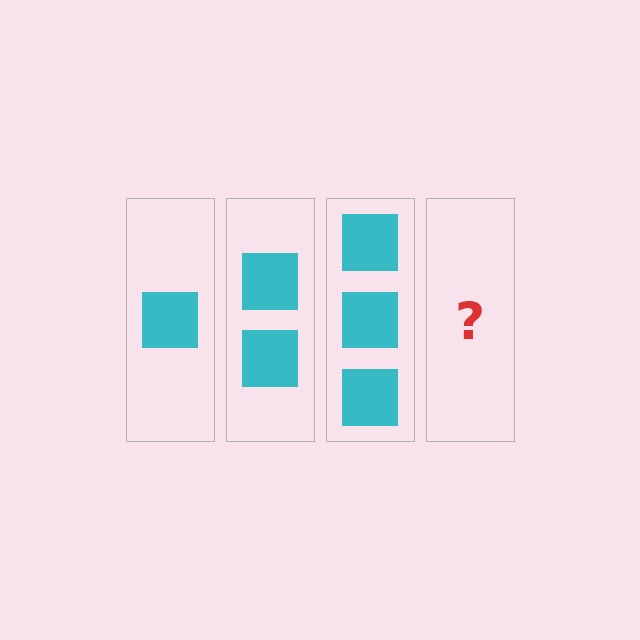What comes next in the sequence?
The next element should be 4 squares.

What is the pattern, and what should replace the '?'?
The pattern is that each step adds one more square. The '?' should be 4 squares.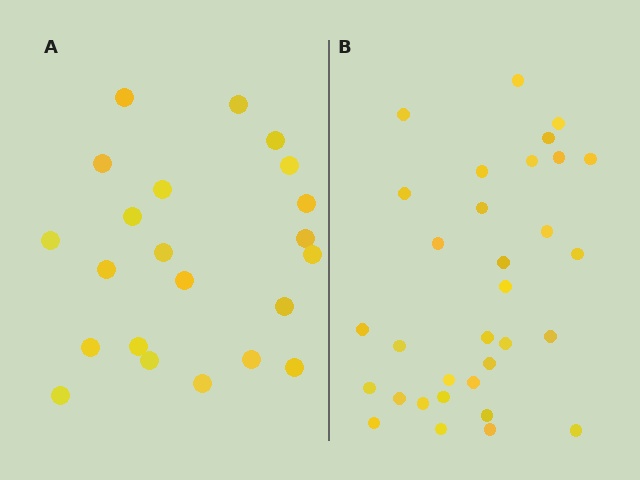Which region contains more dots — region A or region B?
Region B (the right region) has more dots.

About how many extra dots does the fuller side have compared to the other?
Region B has roughly 10 or so more dots than region A.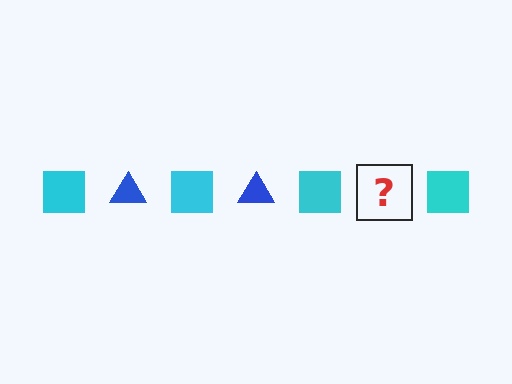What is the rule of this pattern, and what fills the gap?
The rule is that the pattern alternates between cyan square and blue triangle. The gap should be filled with a blue triangle.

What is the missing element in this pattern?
The missing element is a blue triangle.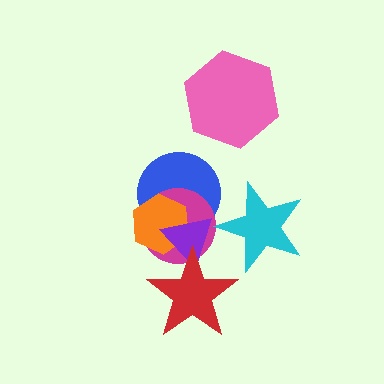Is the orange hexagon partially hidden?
Yes, it is partially covered by another shape.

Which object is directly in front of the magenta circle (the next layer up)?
The orange hexagon is directly in front of the magenta circle.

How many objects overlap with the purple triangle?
4 objects overlap with the purple triangle.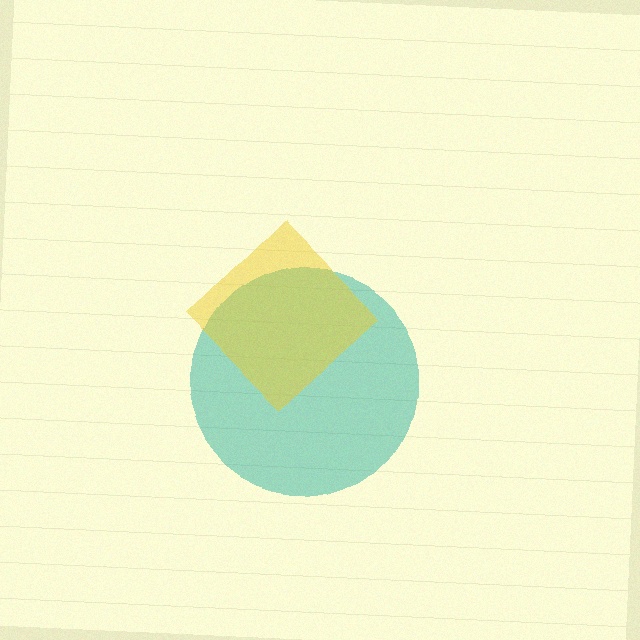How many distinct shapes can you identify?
There are 2 distinct shapes: a teal circle, a yellow diamond.